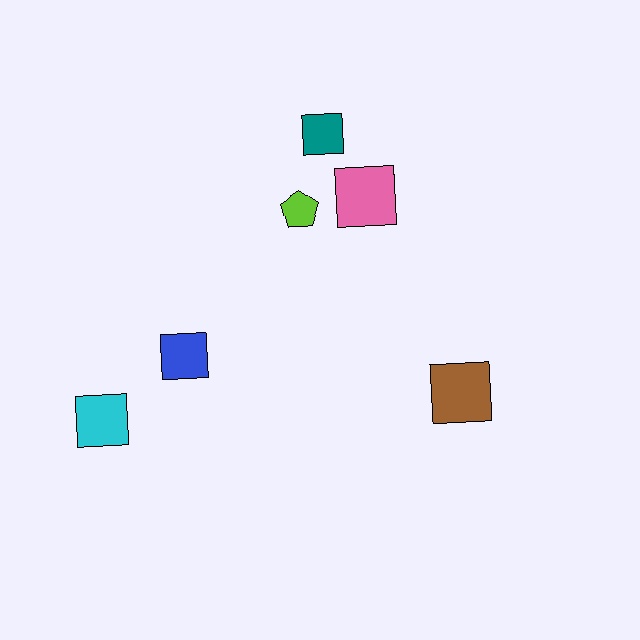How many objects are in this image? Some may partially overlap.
There are 6 objects.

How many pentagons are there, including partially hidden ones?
There is 1 pentagon.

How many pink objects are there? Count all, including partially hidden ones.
There is 1 pink object.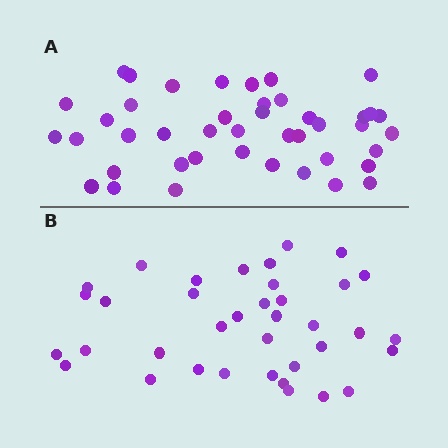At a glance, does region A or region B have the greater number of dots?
Region A (the top region) has more dots.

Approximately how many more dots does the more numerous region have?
Region A has about 6 more dots than region B.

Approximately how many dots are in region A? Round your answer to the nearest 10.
About 40 dots. (The exact count is 43, which rounds to 40.)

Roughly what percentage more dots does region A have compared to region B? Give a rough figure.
About 15% more.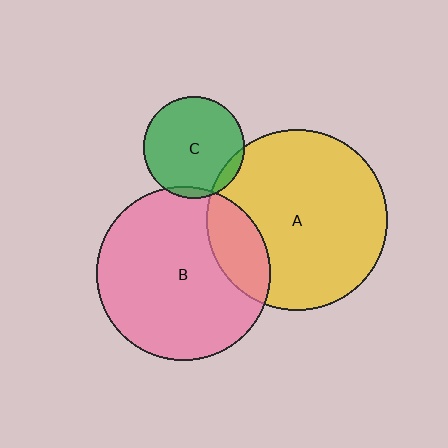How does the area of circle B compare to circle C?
Approximately 2.9 times.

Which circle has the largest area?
Circle A (yellow).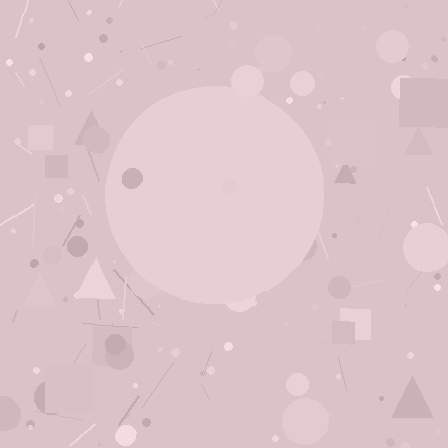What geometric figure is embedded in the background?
A circle is embedded in the background.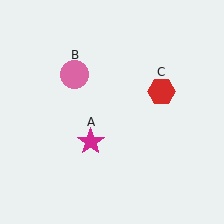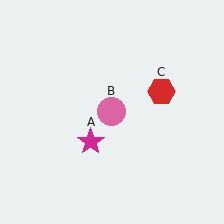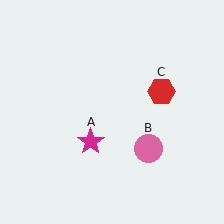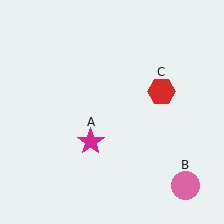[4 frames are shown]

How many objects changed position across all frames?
1 object changed position: pink circle (object B).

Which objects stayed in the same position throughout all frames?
Magenta star (object A) and red hexagon (object C) remained stationary.